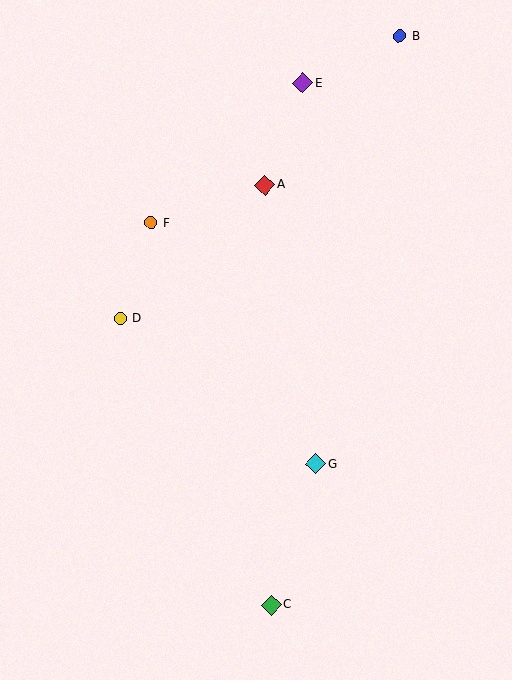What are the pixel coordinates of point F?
Point F is at (151, 223).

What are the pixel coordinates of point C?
Point C is at (272, 605).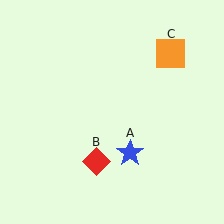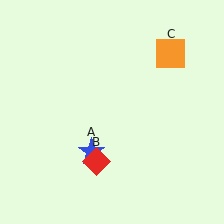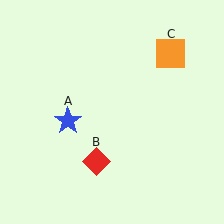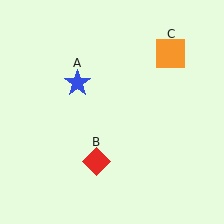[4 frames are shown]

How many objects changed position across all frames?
1 object changed position: blue star (object A).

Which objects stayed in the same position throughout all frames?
Red diamond (object B) and orange square (object C) remained stationary.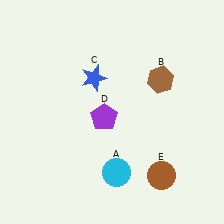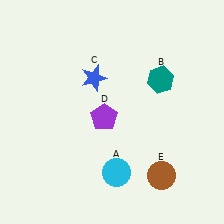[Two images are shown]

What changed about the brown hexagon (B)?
In Image 1, B is brown. In Image 2, it changed to teal.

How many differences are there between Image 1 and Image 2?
There is 1 difference between the two images.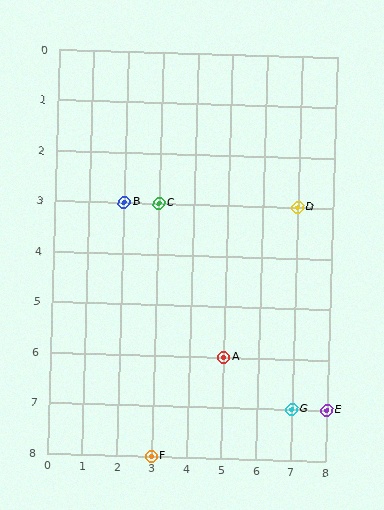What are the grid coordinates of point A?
Point A is at grid coordinates (5, 6).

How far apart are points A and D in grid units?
Points A and D are 2 columns and 3 rows apart (about 3.6 grid units diagonally).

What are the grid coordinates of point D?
Point D is at grid coordinates (7, 3).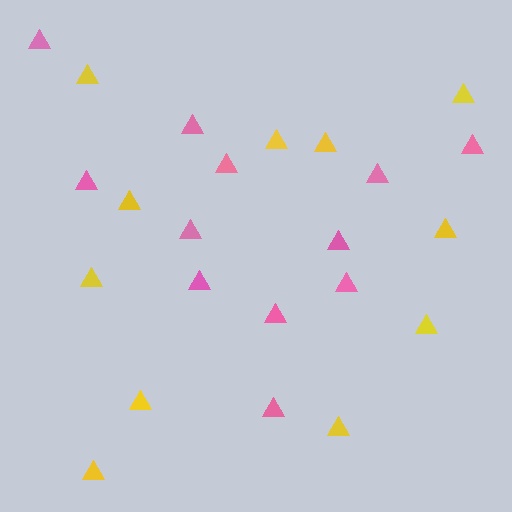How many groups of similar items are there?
There are 2 groups: one group of yellow triangles (11) and one group of pink triangles (12).